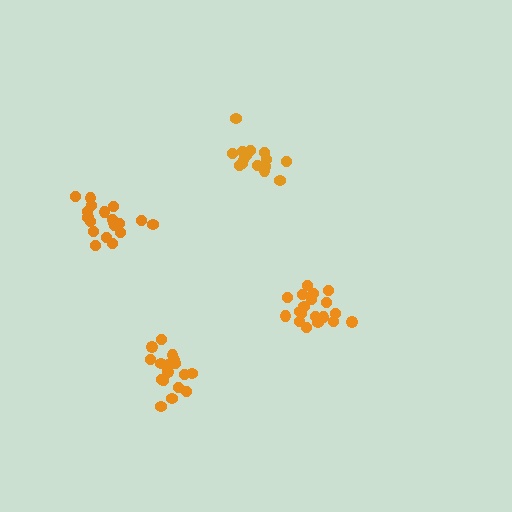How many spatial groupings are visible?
There are 4 spatial groupings.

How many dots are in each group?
Group 1: 15 dots, Group 2: 19 dots, Group 3: 19 dots, Group 4: 18 dots (71 total).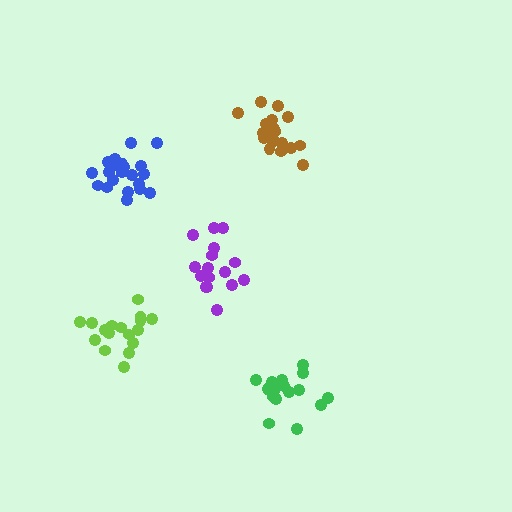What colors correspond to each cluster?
The clusters are colored: blue, green, purple, brown, lime.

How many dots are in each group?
Group 1: 21 dots, Group 2: 18 dots, Group 3: 16 dots, Group 4: 19 dots, Group 5: 17 dots (91 total).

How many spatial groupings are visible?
There are 5 spatial groupings.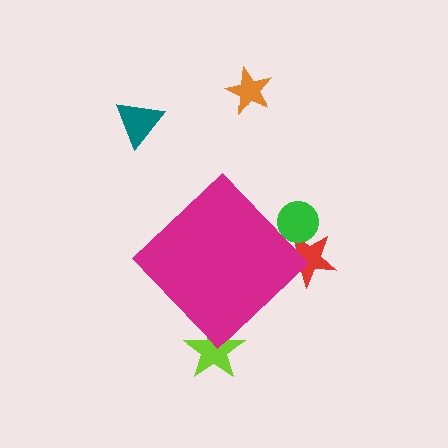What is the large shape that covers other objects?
A magenta diamond.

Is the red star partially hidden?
Yes, the red star is partially hidden behind the magenta diamond.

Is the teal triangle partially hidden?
No, the teal triangle is fully visible.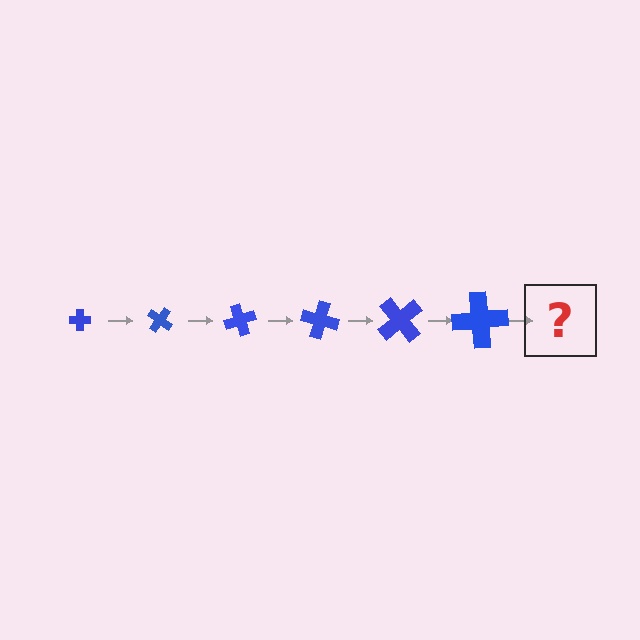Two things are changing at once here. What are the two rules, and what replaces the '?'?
The two rules are that the cross grows larger each step and it rotates 35 degrees each step. The '?' should be a cross, larger than the previous one and rotated 210 degrees from the start.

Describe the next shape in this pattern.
It should be a cross, larger than the previous one and rotated 210 degrees from the start.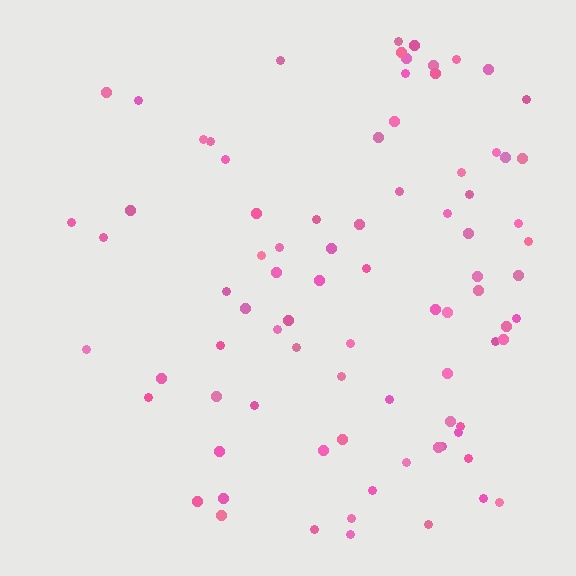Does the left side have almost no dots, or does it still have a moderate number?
Still a moderate number, just noticeably fewer than the right.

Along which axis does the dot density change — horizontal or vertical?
Horizontal.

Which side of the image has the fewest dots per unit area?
The left.